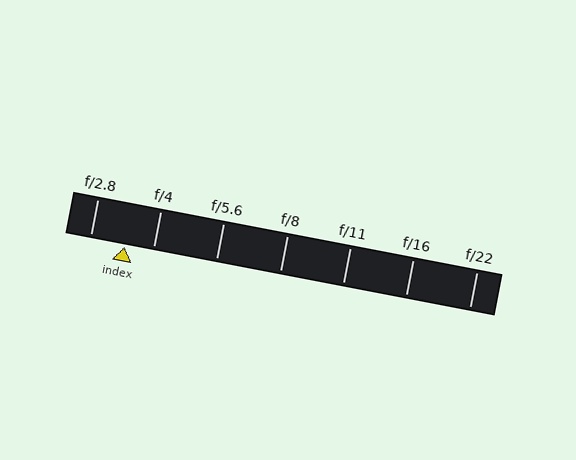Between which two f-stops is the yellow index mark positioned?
The index mark is between f/2.8 and f/4.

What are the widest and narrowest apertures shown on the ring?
The widest aperture shown is f/2.8 and the narrowest is f/22.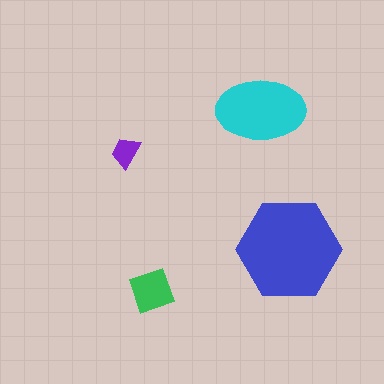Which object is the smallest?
The purple trapezoid.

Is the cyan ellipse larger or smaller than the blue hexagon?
Smaller.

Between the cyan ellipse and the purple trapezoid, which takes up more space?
The cyan ellipse.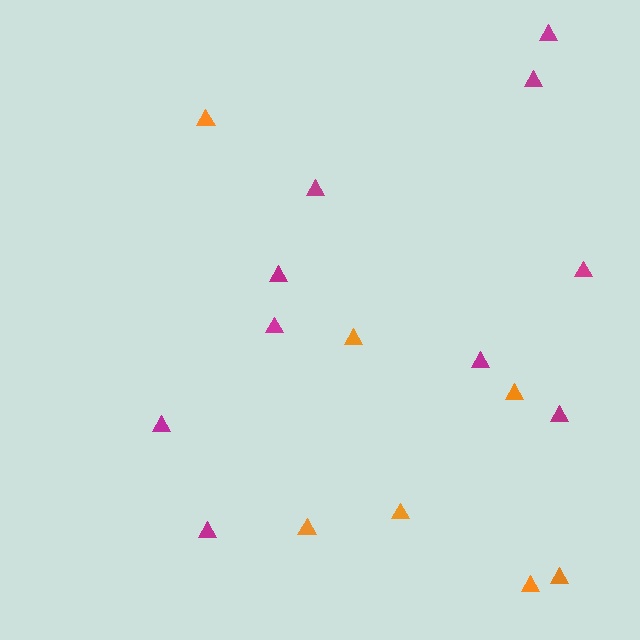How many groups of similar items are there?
There are 2 groups: one group of magenta triangles (10) and one group of orange triangles (7).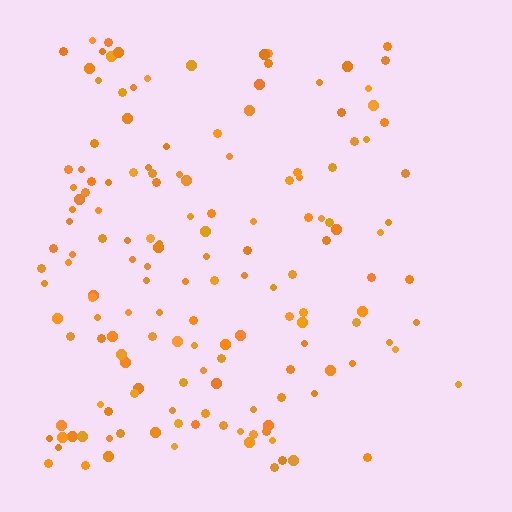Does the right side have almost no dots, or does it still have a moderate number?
Still a moderate number, just noticeably fewer than the left.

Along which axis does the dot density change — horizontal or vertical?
Horizontal.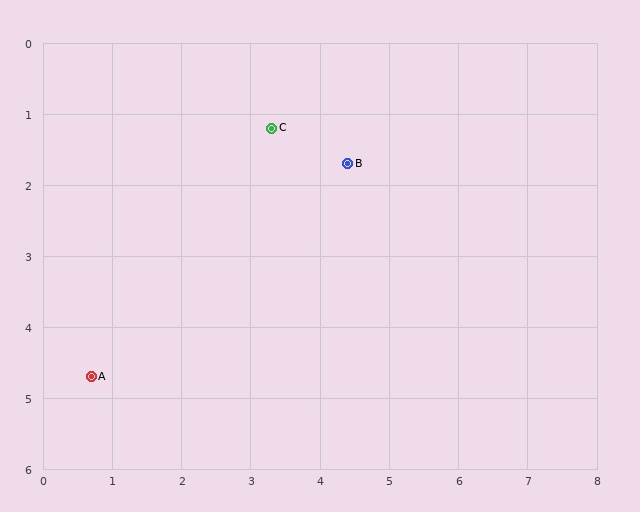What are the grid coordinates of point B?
Point B is at approximately (4.4, 1.7).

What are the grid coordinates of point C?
Point C is at approximately (3.3, 1.2).